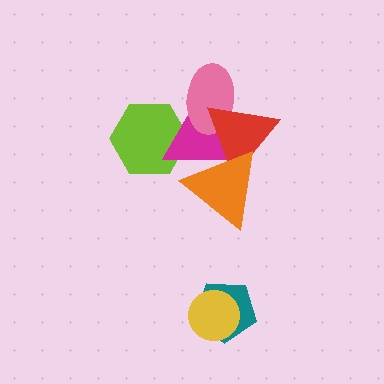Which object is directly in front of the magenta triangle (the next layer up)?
The pink ellipse is directly in front of the magenta triangle.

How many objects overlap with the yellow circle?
1 object overlaps with the yellow circle.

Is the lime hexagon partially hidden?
Yes, it is partially covered by another shape.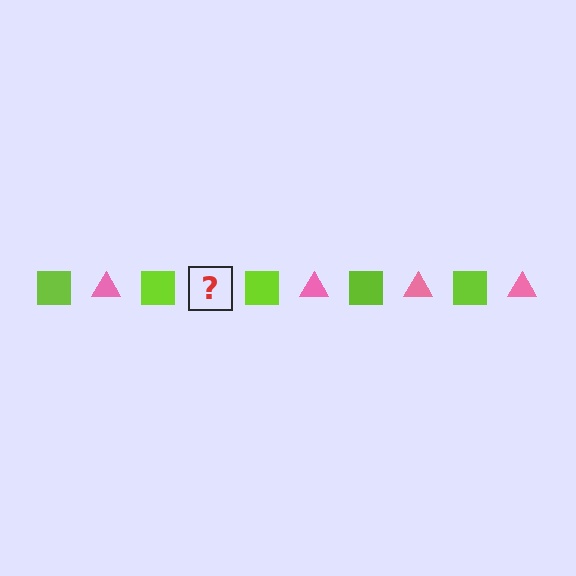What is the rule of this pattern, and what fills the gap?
The rule is that the pattern alternates between lime square and pink triangle. The gap should be filled with a pink triangle.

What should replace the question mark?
The question mark should be replaced with a pink triangle.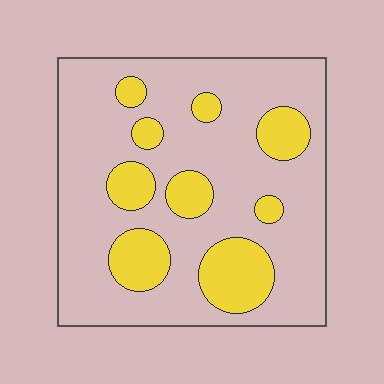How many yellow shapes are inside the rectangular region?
9.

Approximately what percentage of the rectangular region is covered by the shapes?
Approximately 25%.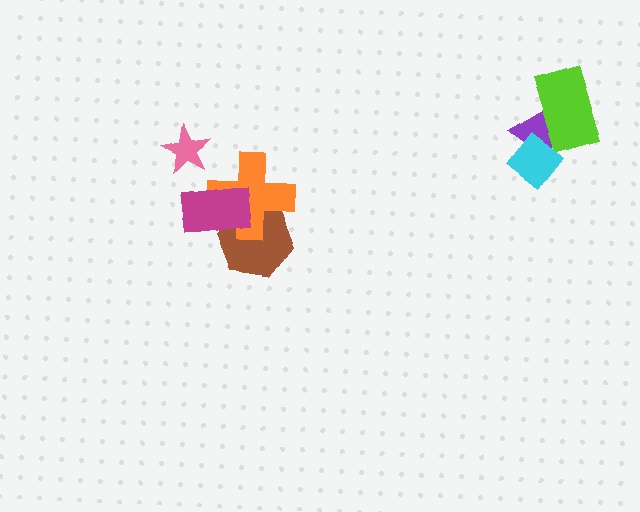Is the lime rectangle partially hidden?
No, no other shape covers it.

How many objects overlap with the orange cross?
2 objects overlap with the orange cross.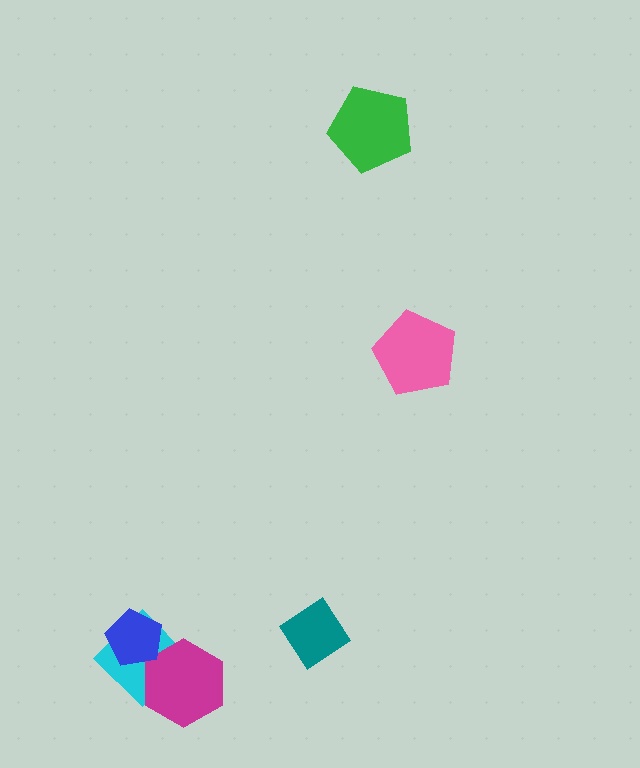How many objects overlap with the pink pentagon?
0 objects overlap with the pink pentagon.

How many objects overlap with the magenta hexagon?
2 objects overlap with the magenta hexagon.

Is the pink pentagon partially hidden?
No, no other shape covers it.